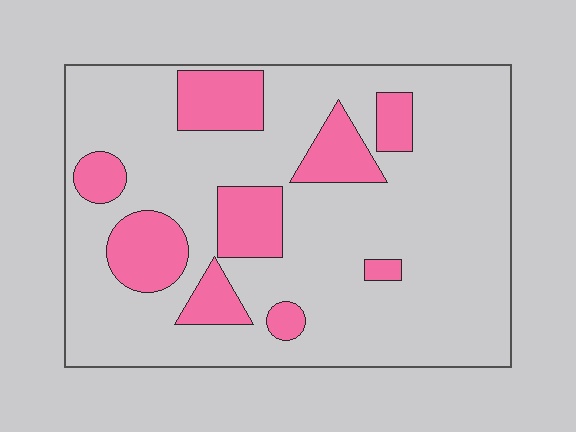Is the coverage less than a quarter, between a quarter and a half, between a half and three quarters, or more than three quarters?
Less than a quarter.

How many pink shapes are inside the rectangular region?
9.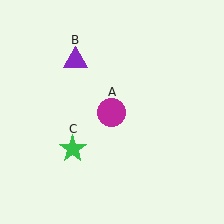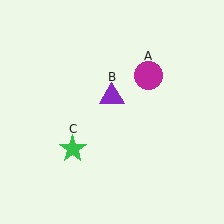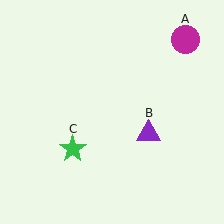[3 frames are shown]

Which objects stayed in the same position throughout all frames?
Green star (object C) remained stationary.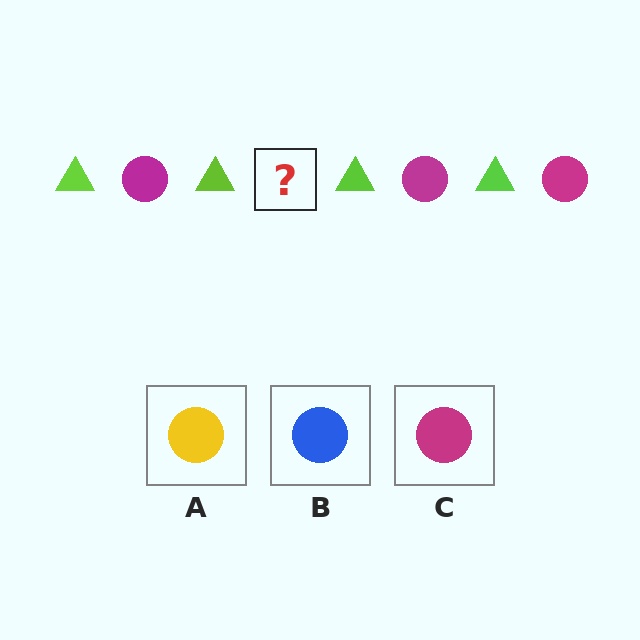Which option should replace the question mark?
Option C.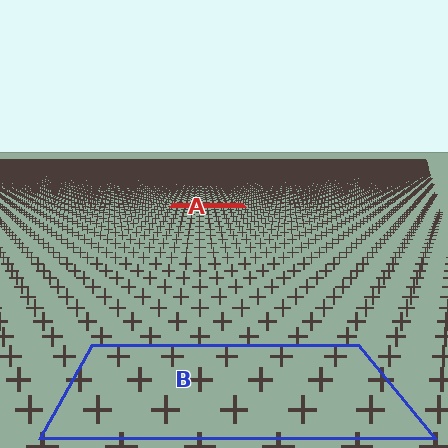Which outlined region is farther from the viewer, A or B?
Region A is farther from the viewer — the texture elements inside it appear smaller and more densely packed.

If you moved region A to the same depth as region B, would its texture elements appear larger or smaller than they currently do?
They would appear larger. At a closer depth, the same texture elements are projected at a bigger on-screen size.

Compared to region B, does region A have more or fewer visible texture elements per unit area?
Region A has more texture elements per unit area — they are packed more densely because it is farther away.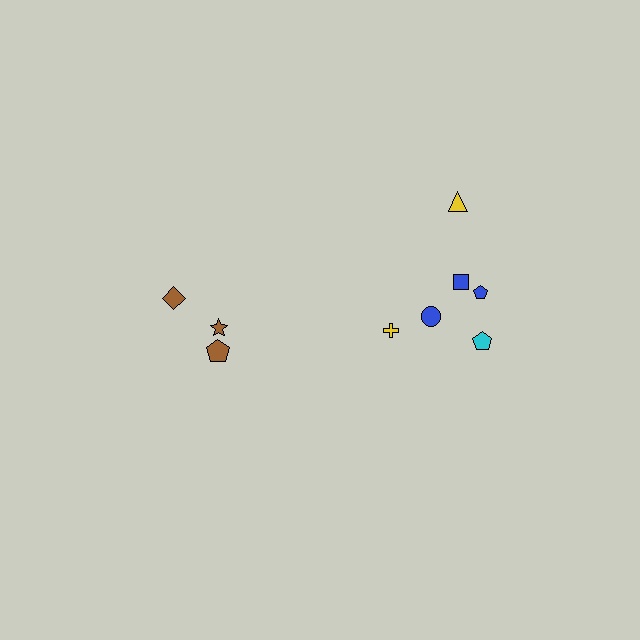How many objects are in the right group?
There are 6 objects.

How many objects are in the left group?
There are 3 objects.